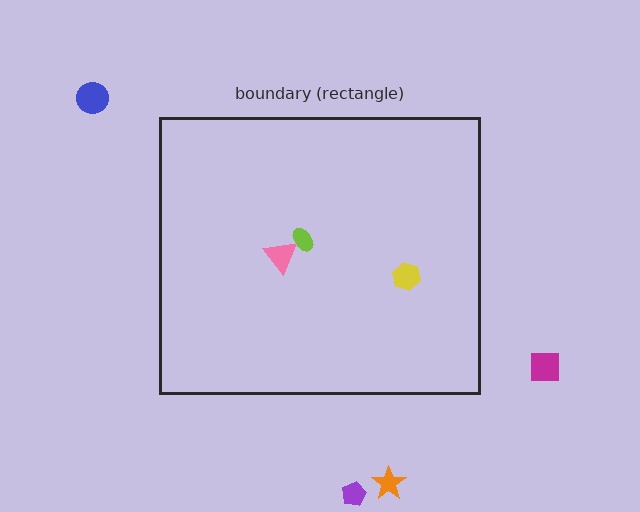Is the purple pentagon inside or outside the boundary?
Outside.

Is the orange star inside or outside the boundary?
Outside.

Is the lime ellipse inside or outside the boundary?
Inside.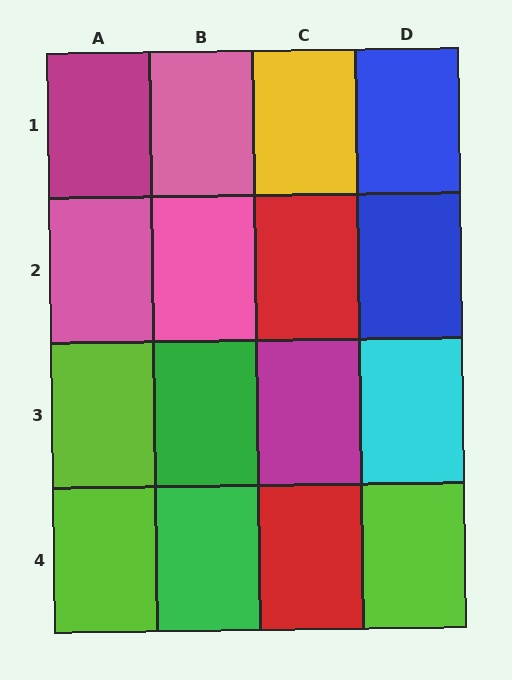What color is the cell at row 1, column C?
Yellow.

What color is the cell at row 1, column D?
Blue.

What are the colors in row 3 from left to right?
Lime, green, magenta, cyan.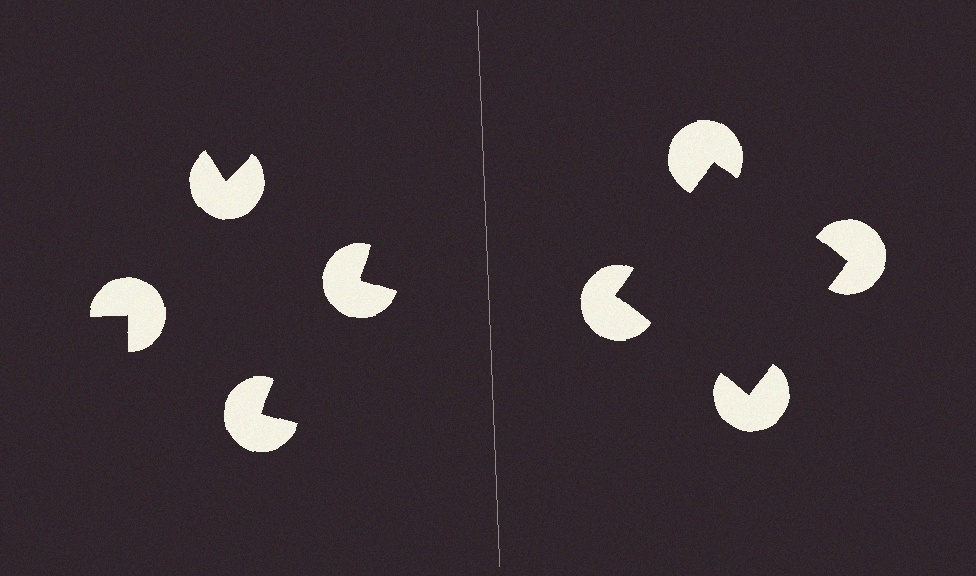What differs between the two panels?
The pac-man discs are positioned identically on both sides; only the wedge orientations differ. On the right they align to a square; on the left they are misaligned.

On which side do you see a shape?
An illusory square appears on the right side. On the left side the wedge cuts are rotated, so no coherent shape forms.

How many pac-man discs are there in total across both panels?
8 — 4 on each side.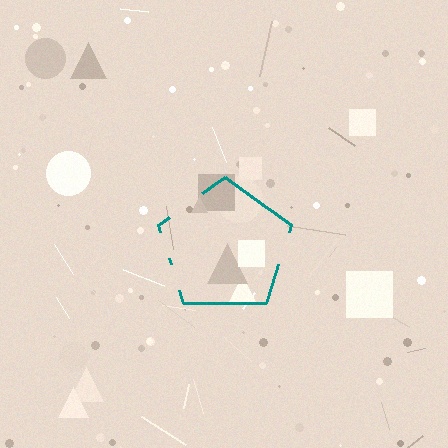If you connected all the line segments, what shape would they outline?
They would outline a pentagon.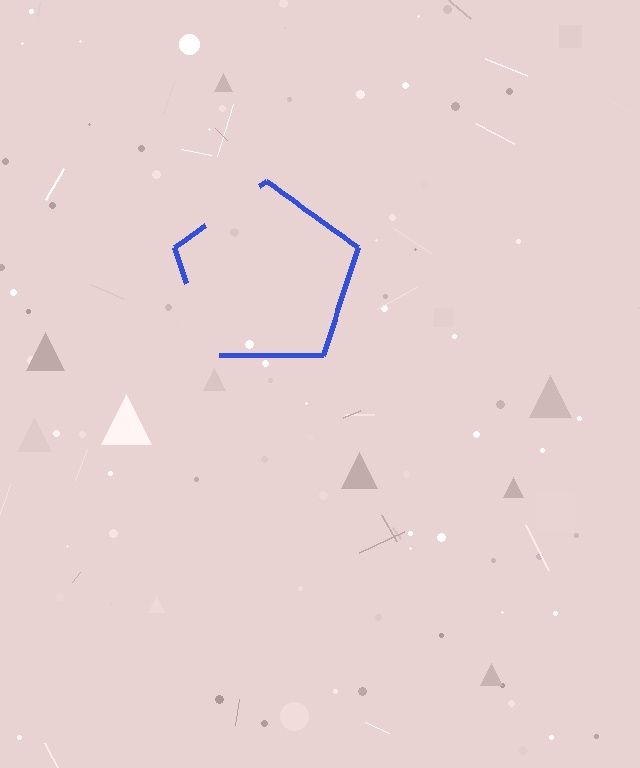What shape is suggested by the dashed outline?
The dashed outline suggests a pentagon.